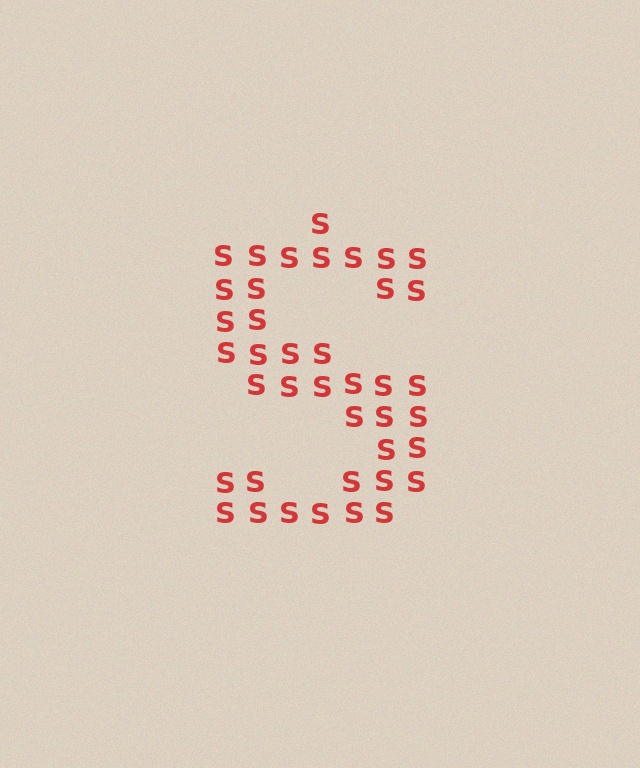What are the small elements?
The small elements are letter S's.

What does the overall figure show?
The overall figure shows the letter S.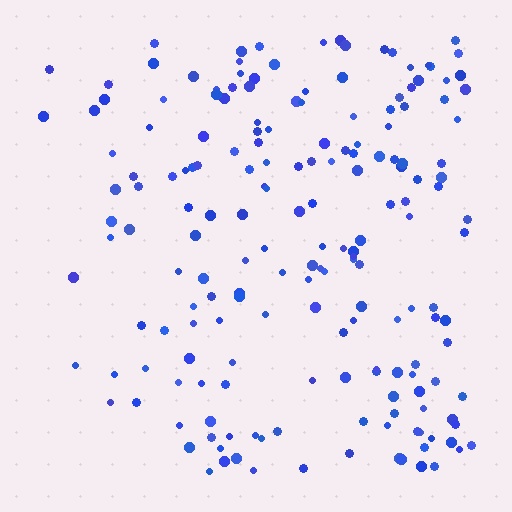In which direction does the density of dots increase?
From left to right, with the right side densest.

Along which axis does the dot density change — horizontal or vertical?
Horizontal.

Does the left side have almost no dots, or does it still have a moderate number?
Still a moderate number, just noticeably fewer than the right.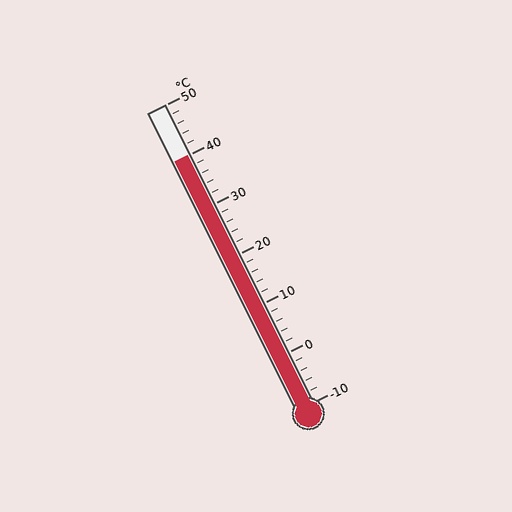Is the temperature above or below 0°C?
The temperature is above 0°C.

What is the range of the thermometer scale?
The thermometer scale ranges from -10°C to 50°C.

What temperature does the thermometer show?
The thermometer shows approximately 40°C.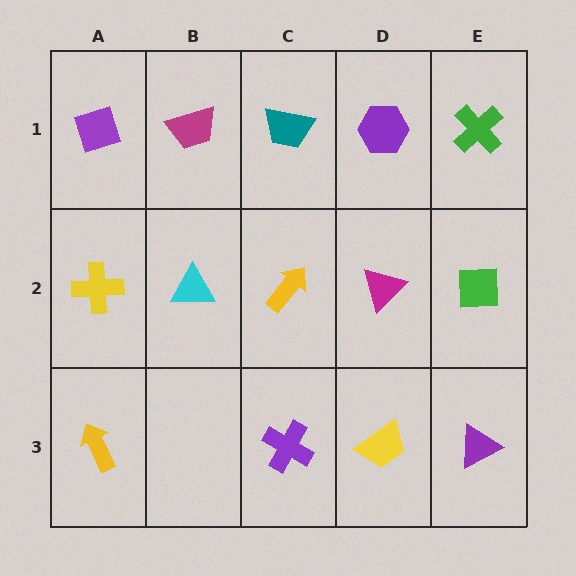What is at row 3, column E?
A purple triangle.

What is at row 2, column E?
A green square.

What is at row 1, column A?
A purple diamond.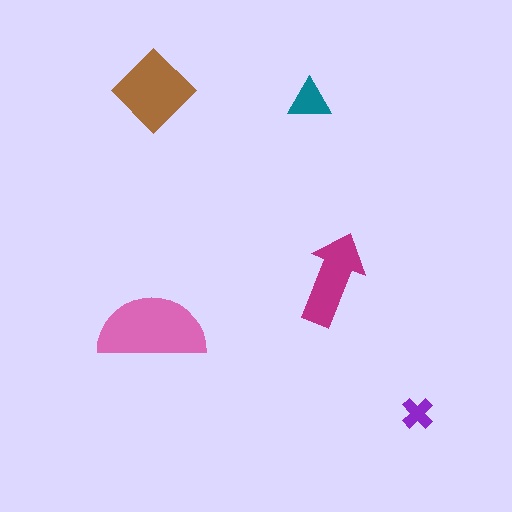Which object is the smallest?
The purple cross.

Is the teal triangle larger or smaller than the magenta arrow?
Smaller.